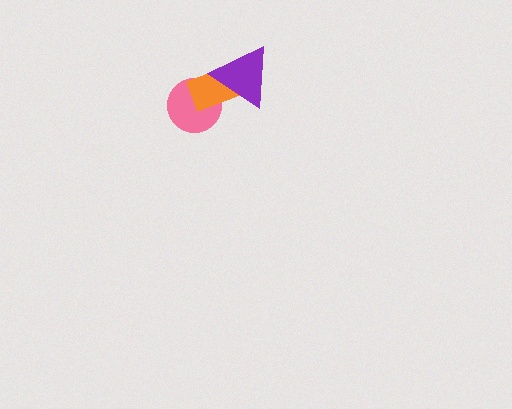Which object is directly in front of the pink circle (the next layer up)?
The orange rectangle is directly in front of the pink circle.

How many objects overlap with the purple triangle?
2 objects overlap with the purple triangle.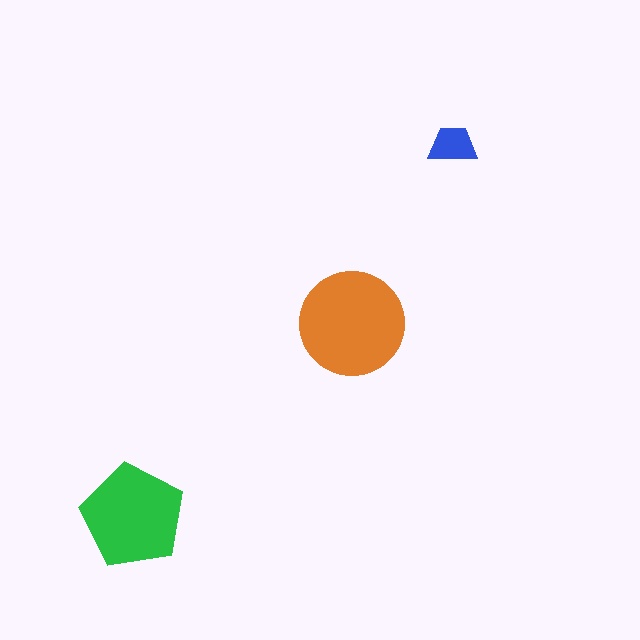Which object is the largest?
The orange circle.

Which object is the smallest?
The blue trapezoid.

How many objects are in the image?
There are 3 objects in the image.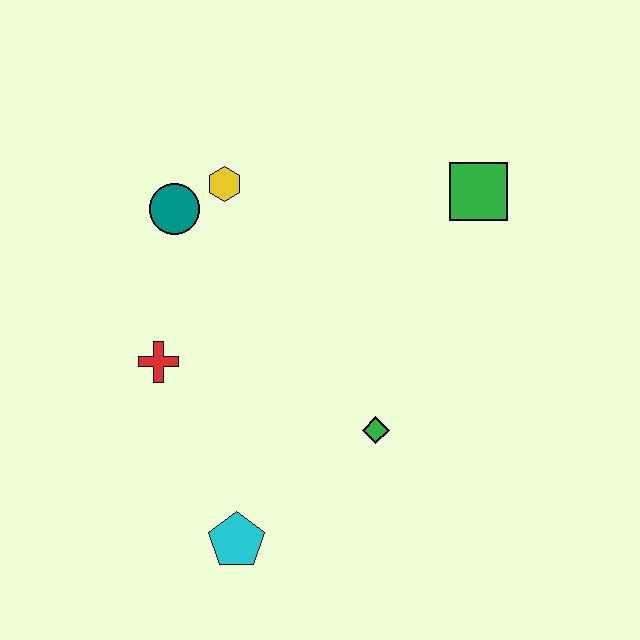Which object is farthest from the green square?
The cyan pentagon is farthest from the green square.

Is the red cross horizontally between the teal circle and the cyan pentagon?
No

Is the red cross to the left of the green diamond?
Yes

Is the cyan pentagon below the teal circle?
Yes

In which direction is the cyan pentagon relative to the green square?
The cyan pentagon is below the green square.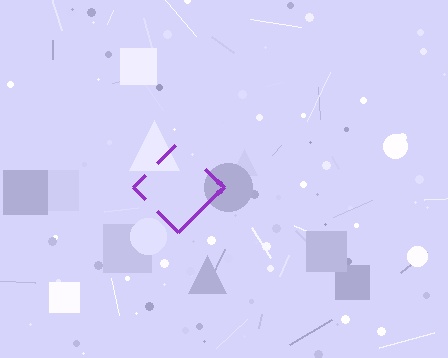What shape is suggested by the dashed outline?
The dashed outline suggests a diamond.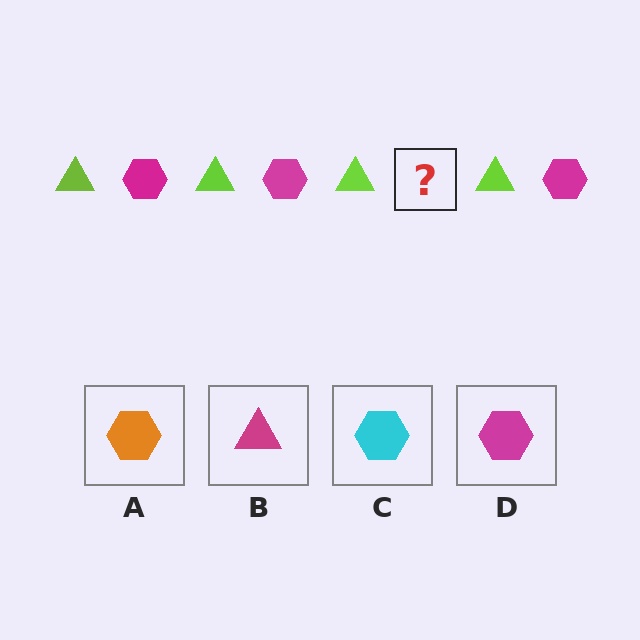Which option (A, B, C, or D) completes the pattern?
D.